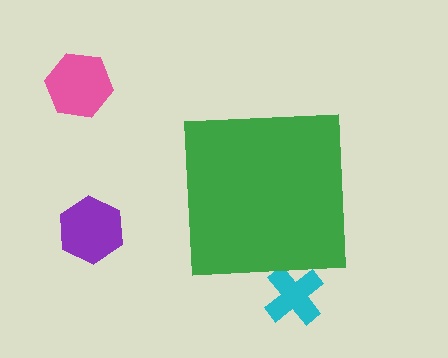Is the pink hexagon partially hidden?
No, the pink hexagon is fully visible.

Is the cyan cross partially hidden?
Yes, the cyan cross is partially hidden behind the green square.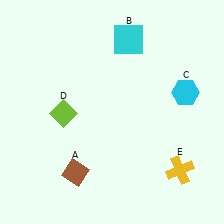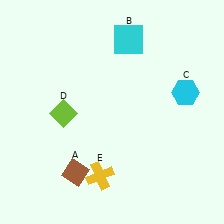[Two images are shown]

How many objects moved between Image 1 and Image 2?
1 object moved between the two images.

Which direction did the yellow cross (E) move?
The yellow cross (E) moved left.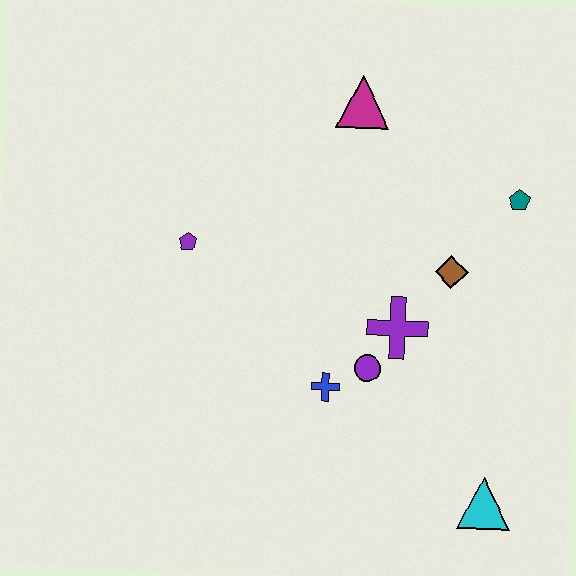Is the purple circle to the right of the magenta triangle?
Yes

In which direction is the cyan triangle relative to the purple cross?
The cyan triangle is below the purple cross.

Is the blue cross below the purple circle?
Yes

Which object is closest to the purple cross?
The purple circle is closest to the purple cross.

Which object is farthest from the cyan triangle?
The magenta triangle is farthest from the cyan triangle.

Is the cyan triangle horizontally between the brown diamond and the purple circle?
No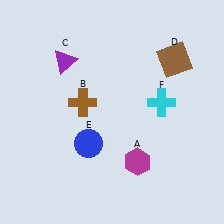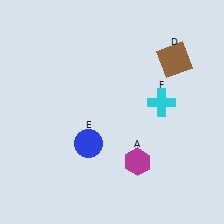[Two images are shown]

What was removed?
The purple triangle (C), the brown cross (B) were removed in Image 2.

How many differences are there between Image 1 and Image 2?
There are 2 differences between the two images.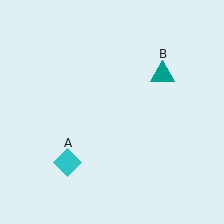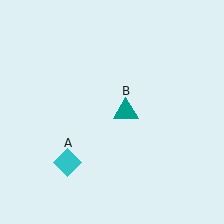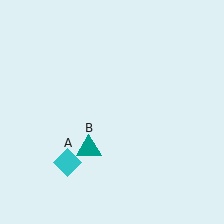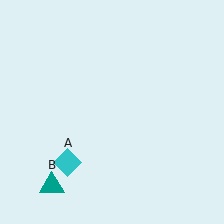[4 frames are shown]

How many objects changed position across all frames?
1 object changed position: teal triangle (object B).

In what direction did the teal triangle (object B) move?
The teal triangle (object B) moved down and to the left.